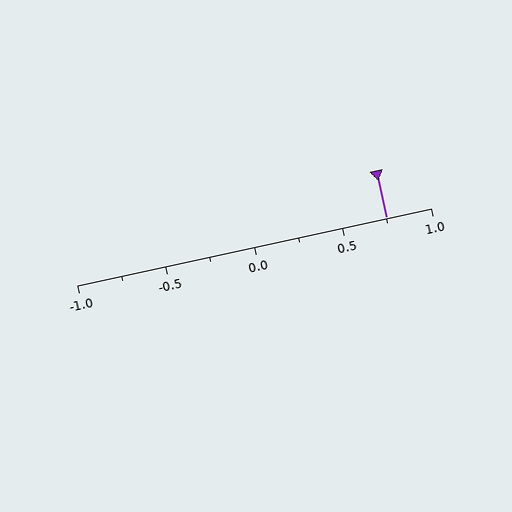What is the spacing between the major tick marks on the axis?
The major ticks are spaced 0.5 apart.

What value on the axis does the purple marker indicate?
The marker indicates approximately 0.75.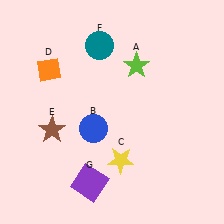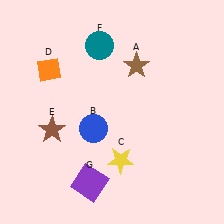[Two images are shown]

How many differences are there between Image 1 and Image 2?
There is 1 difference between the two images.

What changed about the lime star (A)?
In Image 1, A is lime. In Image 2, it changed to brown.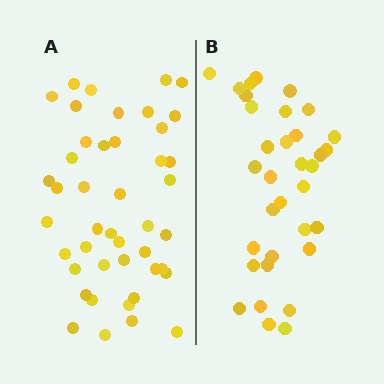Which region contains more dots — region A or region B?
Region A (the left region) has more dots.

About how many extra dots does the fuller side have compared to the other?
Region A has roughly 10 or so more dots than region B.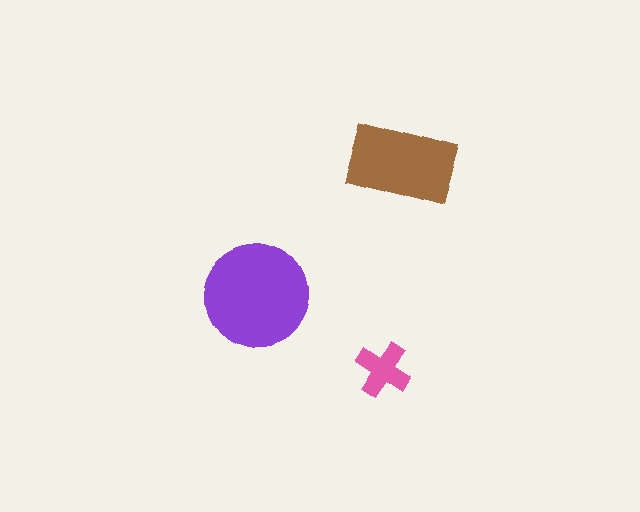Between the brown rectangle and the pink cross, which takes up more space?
The brown rectangle.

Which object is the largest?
The purple circle.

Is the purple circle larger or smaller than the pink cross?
Larger.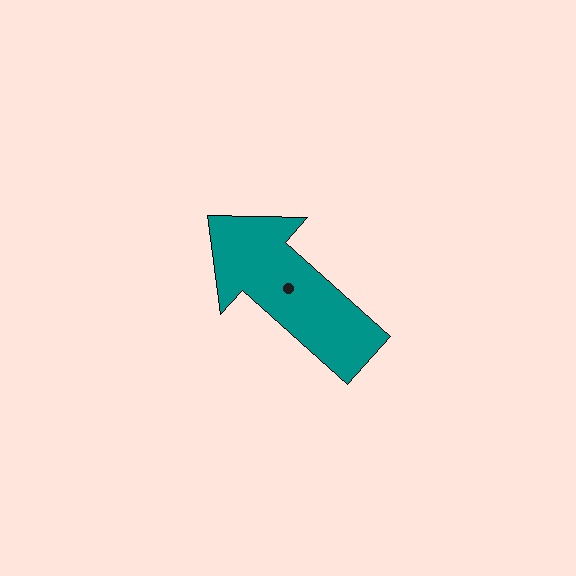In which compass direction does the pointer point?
Northwest.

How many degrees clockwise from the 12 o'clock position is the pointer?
Approximately 312 degrees.